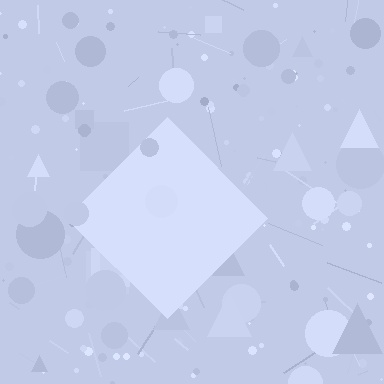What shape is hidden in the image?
A diamond is hidden in the image.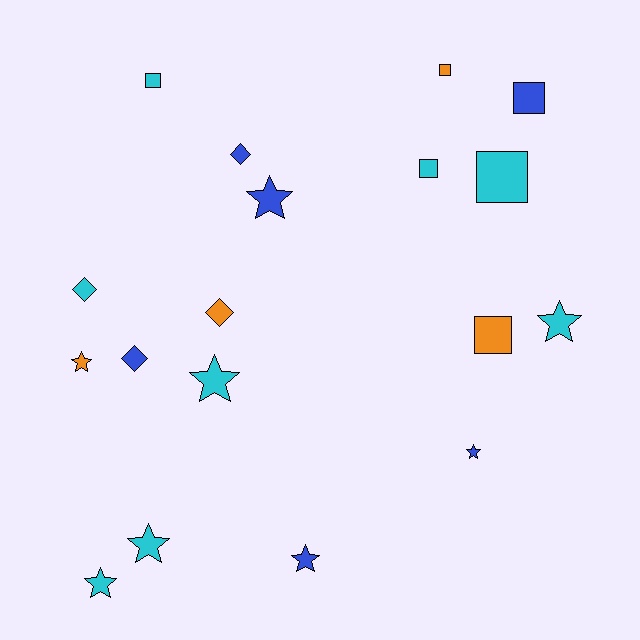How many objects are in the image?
There are 18 objects.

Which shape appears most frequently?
Star, with 8 objects.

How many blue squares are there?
There is 1 blue square.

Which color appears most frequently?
Cyan, with 8 objects.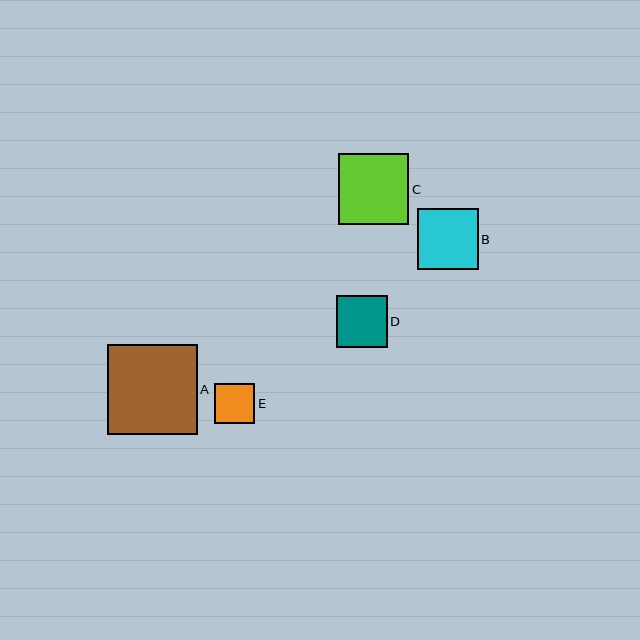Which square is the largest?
Square A is the largest with a size of approximately 90 pixels.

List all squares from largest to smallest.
From largest to smallest: A, C, B, D, E.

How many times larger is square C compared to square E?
Square C is approximately 1.8 times the size of square E.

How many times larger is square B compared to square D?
Square B is approximately 1.2 times the size of square D.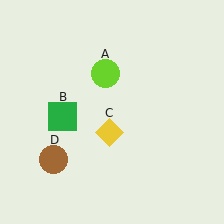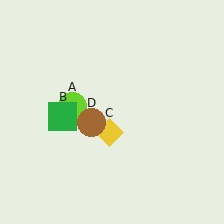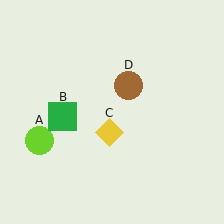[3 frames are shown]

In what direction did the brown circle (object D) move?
The brown circle (object D) moved up and to the right.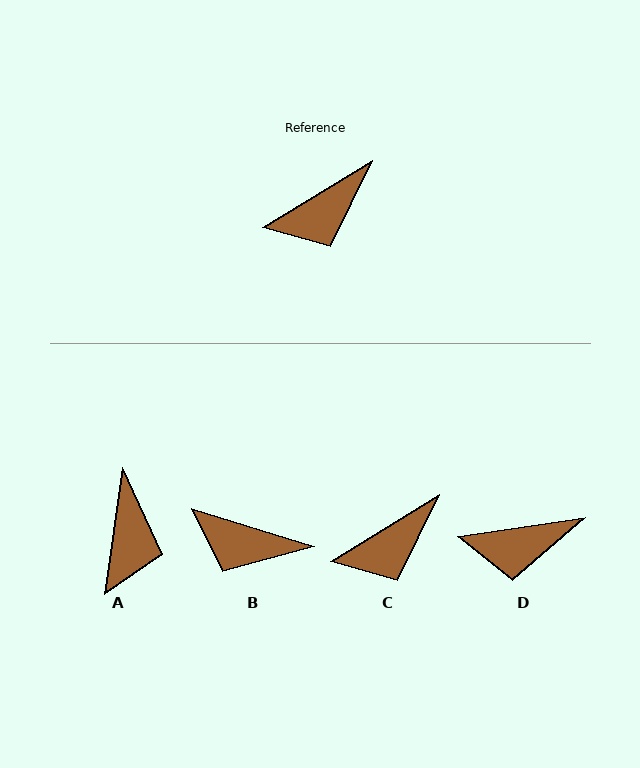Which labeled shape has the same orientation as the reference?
C.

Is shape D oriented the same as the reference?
No, it is off by about 23 degrees.